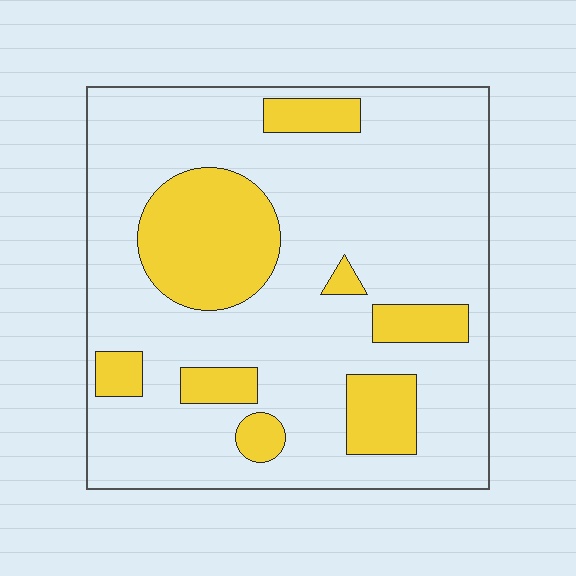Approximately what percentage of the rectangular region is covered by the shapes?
Approximately 25%.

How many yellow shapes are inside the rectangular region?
8.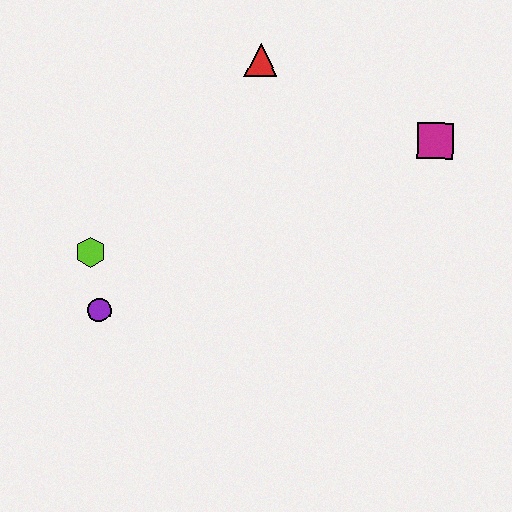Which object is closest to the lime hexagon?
The purple circle is closest to the lime hexagon.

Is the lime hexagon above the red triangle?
No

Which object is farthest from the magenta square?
The purple circle is farthest from the magenta square.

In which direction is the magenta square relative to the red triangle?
The magenta square is to the right of the red triangle.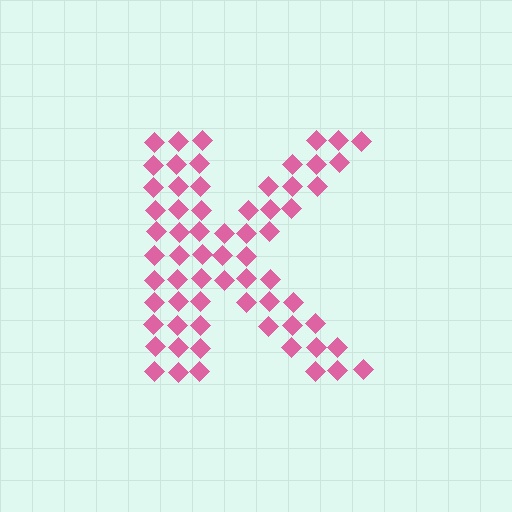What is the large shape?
The large shape is the letter K.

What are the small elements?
The small elements are diamonds.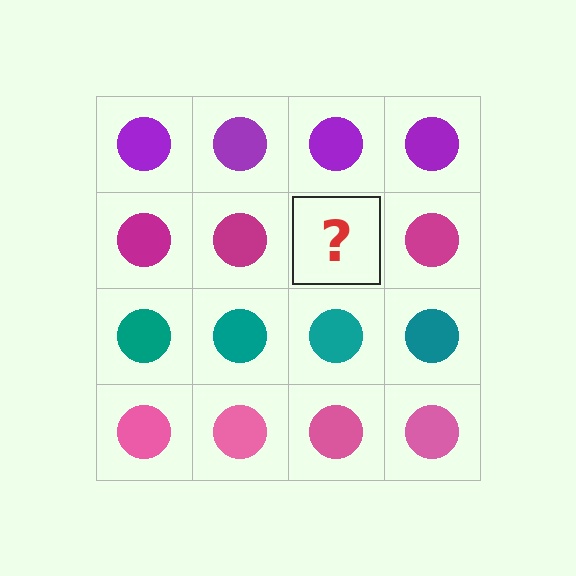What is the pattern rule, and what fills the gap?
The rule is that each row has a consistent color. The gap should be filled with a magenta circle.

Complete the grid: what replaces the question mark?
The question mark should be replaced with a magenta circle.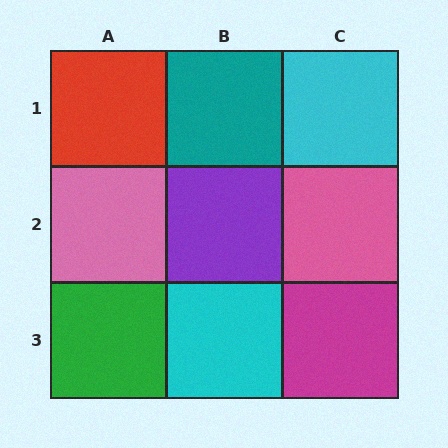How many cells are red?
1 cell is red.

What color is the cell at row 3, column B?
Cyan.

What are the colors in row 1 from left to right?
Red, teal, cyan.